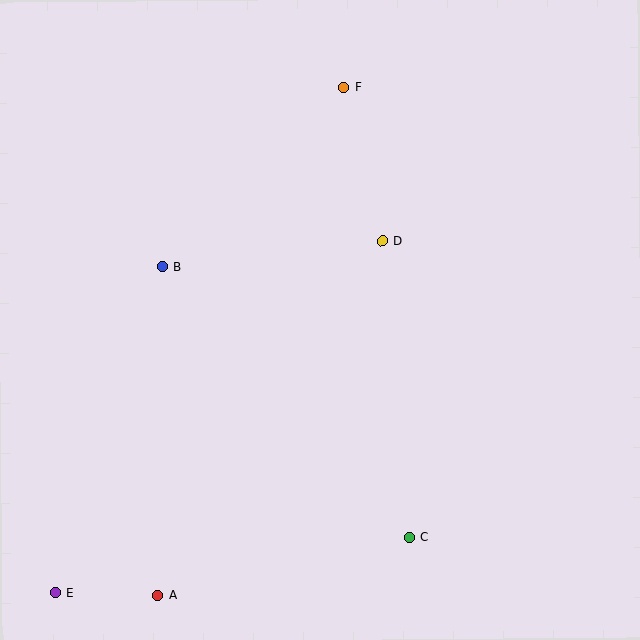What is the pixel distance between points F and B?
The distance between F and B is 256 pixels.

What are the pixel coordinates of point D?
Point D is at (383, 241).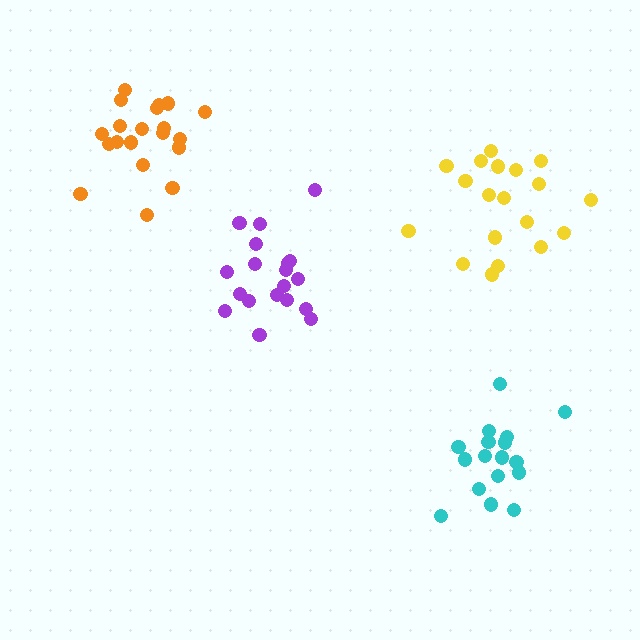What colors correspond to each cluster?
The clusters are colored: purple, cyan, orange, yellow.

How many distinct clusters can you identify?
There are 4 distinct clusters.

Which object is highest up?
The orange cluster is topmost.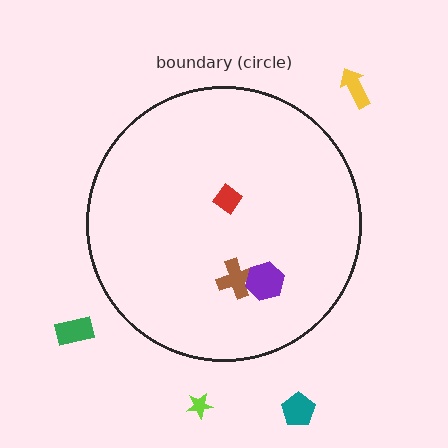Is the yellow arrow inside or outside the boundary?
Outside.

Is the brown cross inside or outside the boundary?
Inside.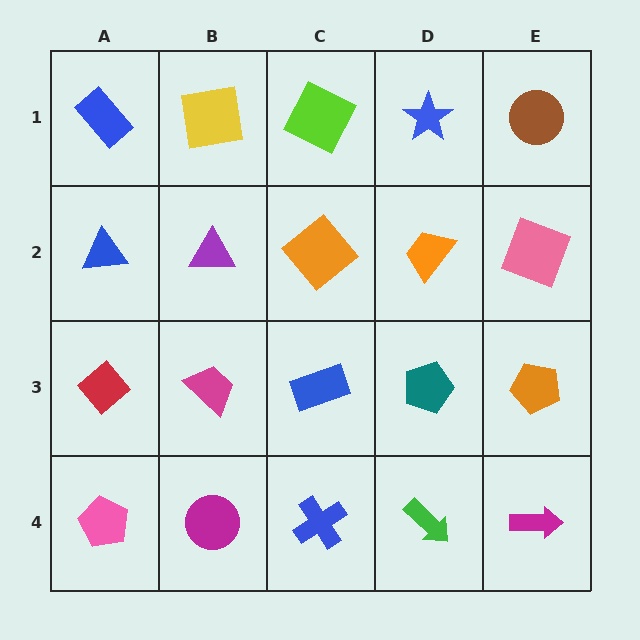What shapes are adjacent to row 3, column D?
An orange trapezoid (row 2, column D), a green arrow (row 4, column D), a blue rectangle (row 3, column C), an orange pentagon (row 3, column E).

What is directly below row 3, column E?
A magenta arrow.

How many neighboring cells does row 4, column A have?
2.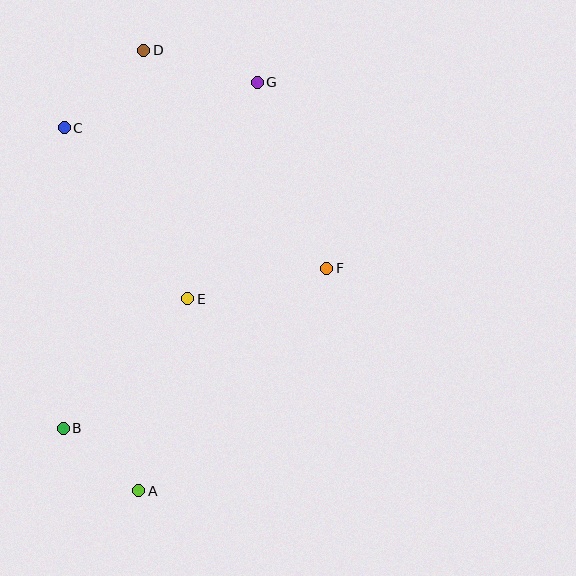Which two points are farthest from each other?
Points A and D are farthest from each other.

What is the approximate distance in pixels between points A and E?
The distance between A and E is approximately 198 pixels.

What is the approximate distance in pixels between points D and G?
The distance between D and G is approximately 118 pixels.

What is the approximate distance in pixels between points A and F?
The distance between A and F is approximately 292 pixels.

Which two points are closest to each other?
Points A and B are closest to each other.